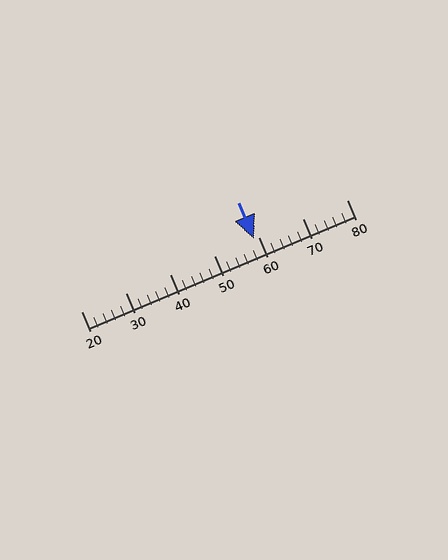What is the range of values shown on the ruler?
The ruler shows values from 20 to 80.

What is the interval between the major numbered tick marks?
The major tick marks are spaced 10 units apart.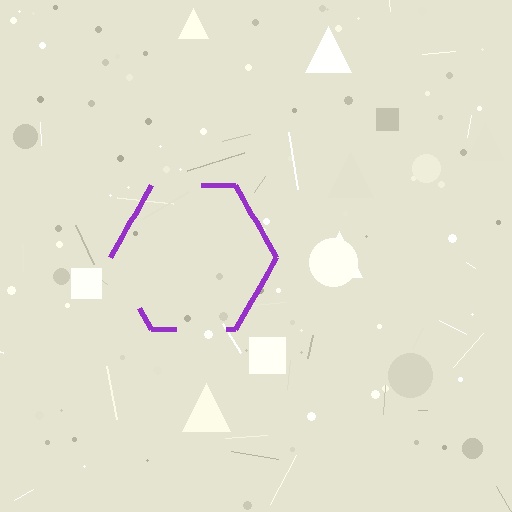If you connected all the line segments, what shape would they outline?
They would outline a hexagon.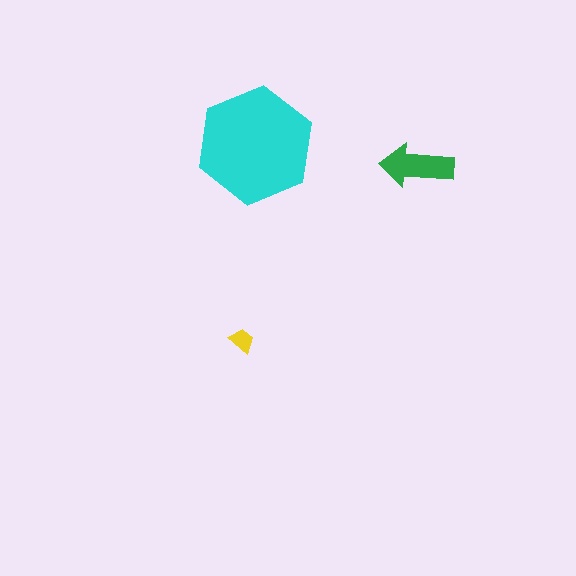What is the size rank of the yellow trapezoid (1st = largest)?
3rd.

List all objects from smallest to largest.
The yellow trapezoid, the green arrow, the cyan hexagon.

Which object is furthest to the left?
The yellow trapezoid is leftmost.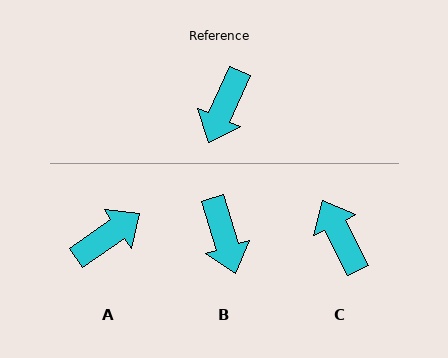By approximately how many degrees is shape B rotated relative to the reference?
Approximately 41 degrees counter-clockwise.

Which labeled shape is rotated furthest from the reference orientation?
A, about 149 degrees away.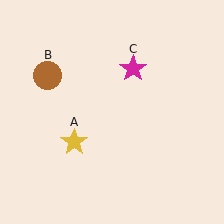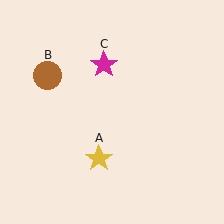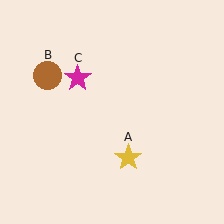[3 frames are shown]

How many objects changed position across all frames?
2 objects changed position: yellow star (object A), magenta star (object C).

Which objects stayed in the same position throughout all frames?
Brown circle (object B) remained stationary.